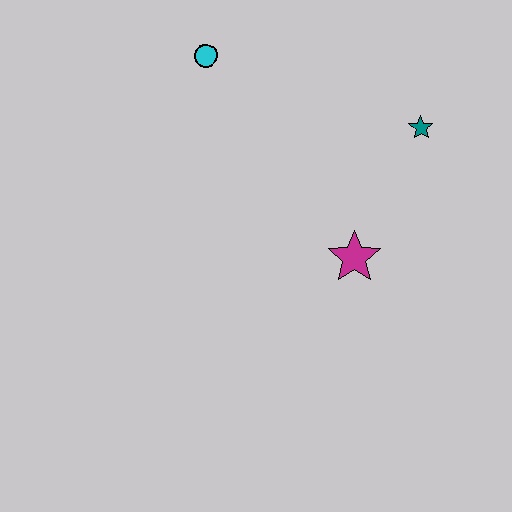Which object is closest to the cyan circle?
The teal star is closest to the cyan circle.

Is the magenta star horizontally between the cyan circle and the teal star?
Yes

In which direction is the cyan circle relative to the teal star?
The cyan circle is to the left of the teal star.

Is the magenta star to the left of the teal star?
Yes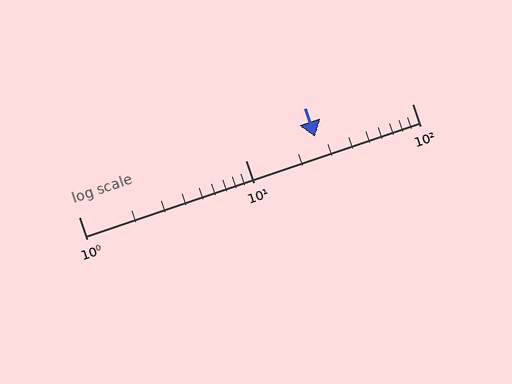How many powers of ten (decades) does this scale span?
The scale spans 2 decades, from 1 to 100.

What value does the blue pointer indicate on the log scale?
The pointer indicates approximately 26.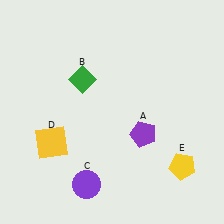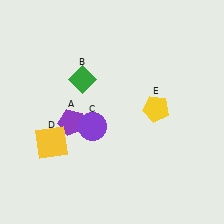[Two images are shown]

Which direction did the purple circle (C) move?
The purple circle (C) moved up.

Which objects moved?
The objects that moved are: the purple pentagon (A), the purple circle (C), the yellow pentagon (E).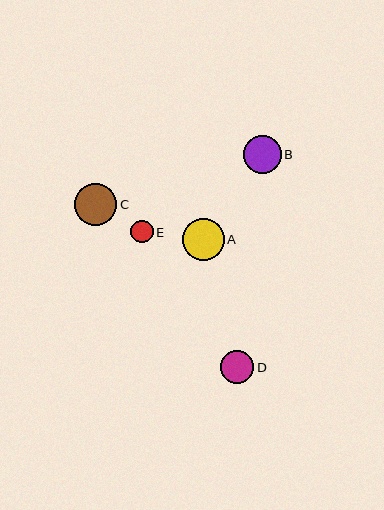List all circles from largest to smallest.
From largest to smallest: A, C, B, D, E.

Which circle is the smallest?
Circle E is the smallest with a size of approximately 22 pixels.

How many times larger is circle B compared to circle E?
Circle B is approximately 1.7 times the size of circle E.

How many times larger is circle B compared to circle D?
Circle B is approximately 1.1 times the size of circle D.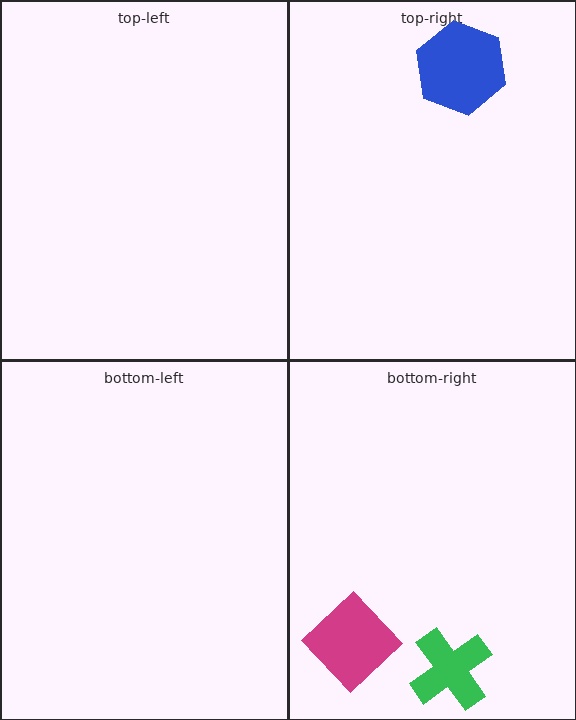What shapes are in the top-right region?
The blue hexagon.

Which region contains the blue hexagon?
The top-right region.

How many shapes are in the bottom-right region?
2.